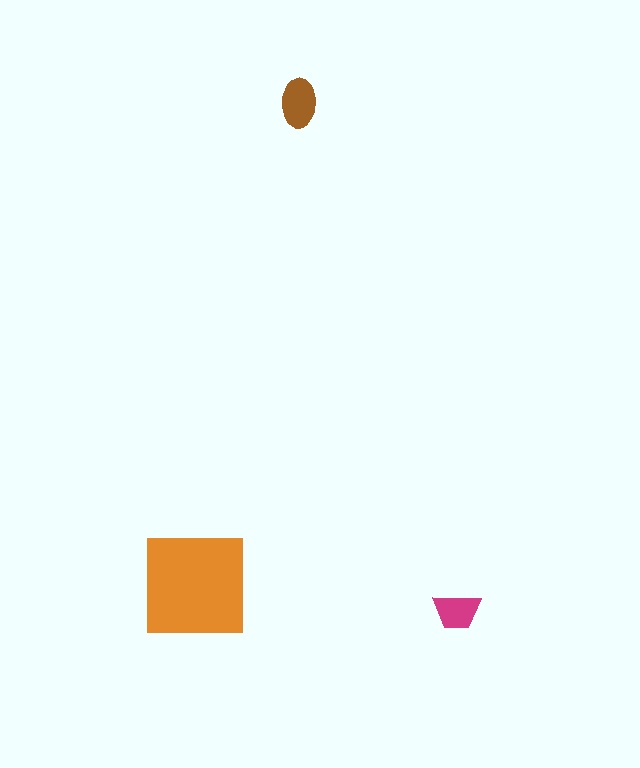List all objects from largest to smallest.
The orange square, the brown ellipse, the magenta trapezoid.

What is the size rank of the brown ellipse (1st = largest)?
2nd.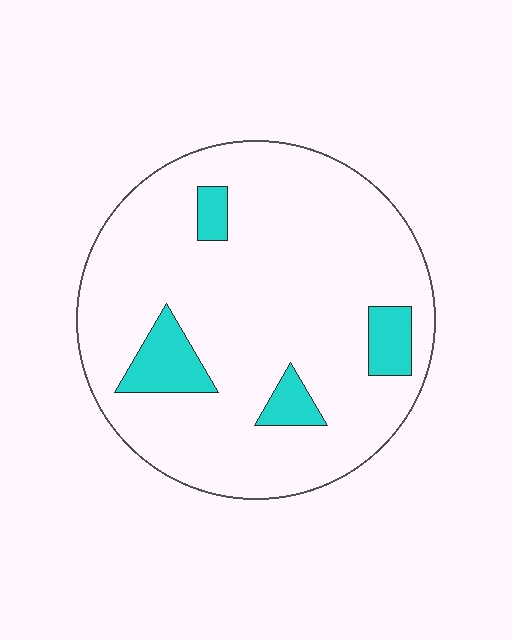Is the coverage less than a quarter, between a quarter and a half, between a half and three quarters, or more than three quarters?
Less than a quarter.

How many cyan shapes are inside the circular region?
4.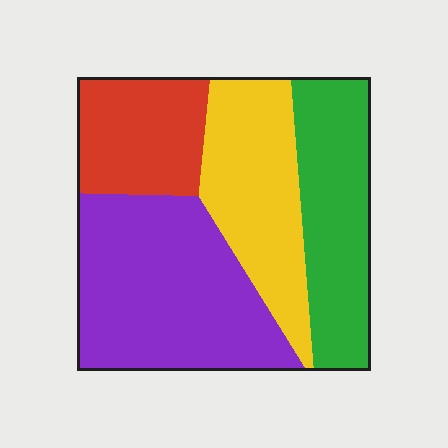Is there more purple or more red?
Purple.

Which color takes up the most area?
Purple, at roughly 35%.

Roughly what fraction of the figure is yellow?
Yellow covers around 25% of the figure.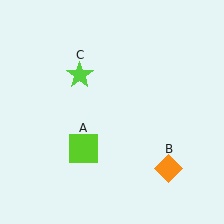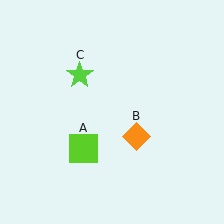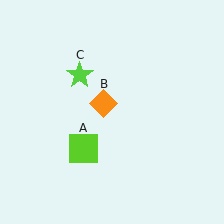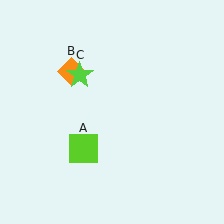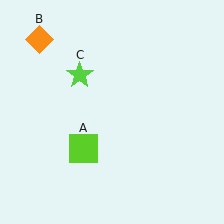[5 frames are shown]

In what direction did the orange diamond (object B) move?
The orange diamond (object B) moved up and to the left.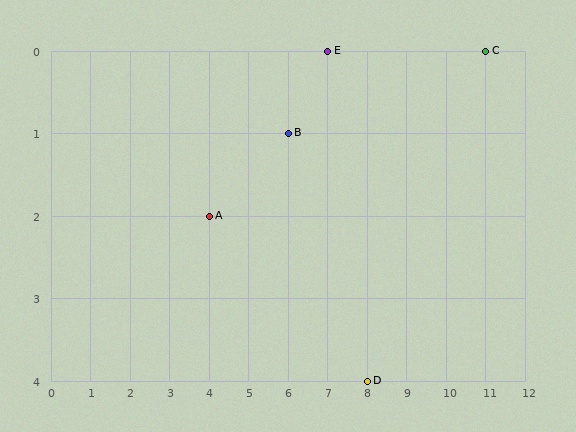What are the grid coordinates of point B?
Point B is at grid coordinates (6, 1).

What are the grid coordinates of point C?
Point C is at grid coordinates (11, 0).